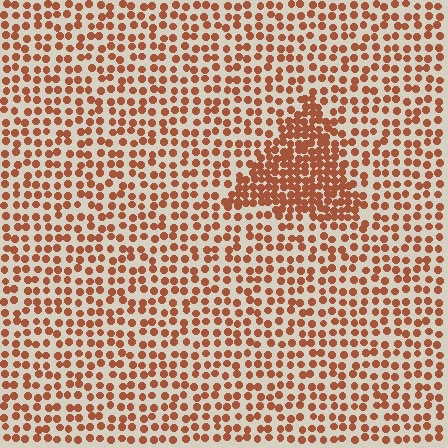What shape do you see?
I see a triangle.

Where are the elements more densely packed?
The elements are more densely packed inside the triangle boundary.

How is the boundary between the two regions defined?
The boundary is defined by a change in element density (approximately 2.1x ratio). All elements are the same color, size, and shape.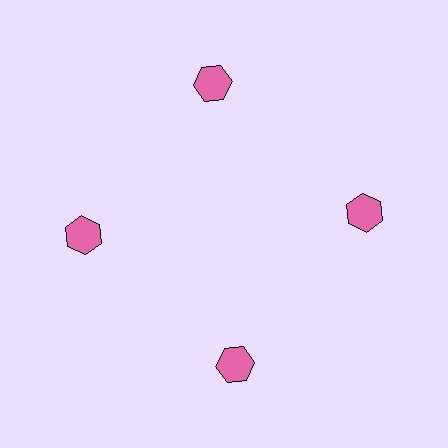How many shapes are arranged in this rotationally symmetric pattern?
There are 4 shapes, arranged in 4 groups of 1.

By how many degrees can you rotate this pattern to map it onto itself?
The pattern maps onto itself every 90 degrees of rotation.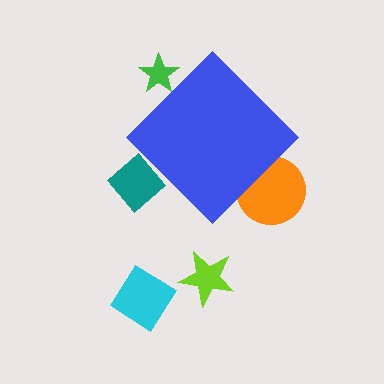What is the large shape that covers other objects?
A blue diamond.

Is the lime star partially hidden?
No, the lime star is fully visible.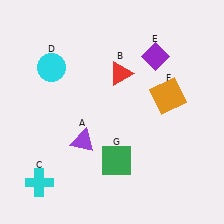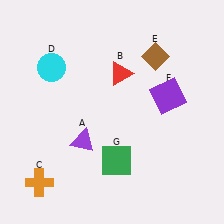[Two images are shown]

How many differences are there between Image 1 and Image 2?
There are 3 differences between the two images.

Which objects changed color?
C changed from cyan to orange. E changed from purple to brown. F changed from orange to purple.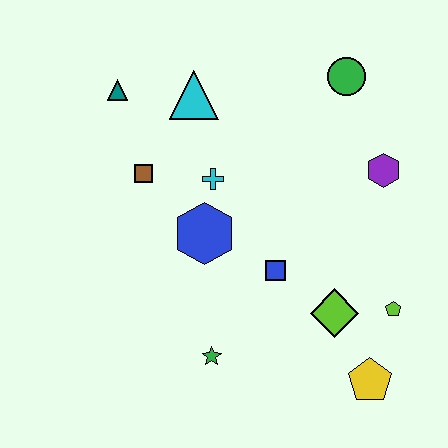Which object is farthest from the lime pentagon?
The teal triangle is farthest from the lime pentagon.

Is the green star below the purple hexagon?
Yes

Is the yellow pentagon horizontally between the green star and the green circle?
No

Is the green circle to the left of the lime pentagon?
Yes